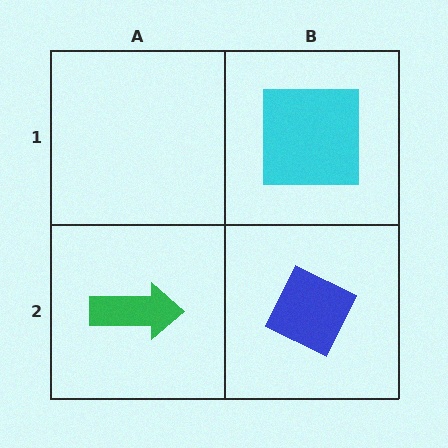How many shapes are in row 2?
2 shapes.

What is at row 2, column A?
A green arrow.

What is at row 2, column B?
A blue diamond.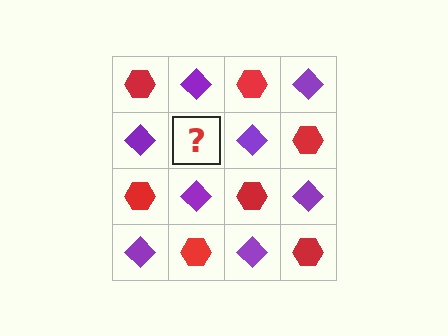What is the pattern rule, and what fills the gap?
The rule is that it alternates red hexagon and purple diamond in a checkerboard pattern. The gap should be filled with a red hexagon.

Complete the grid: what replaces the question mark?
The question mark should be replaced with a red hexagon.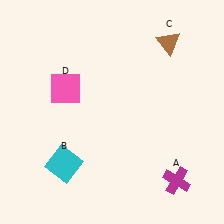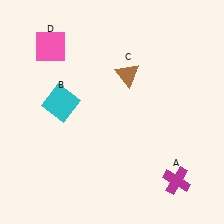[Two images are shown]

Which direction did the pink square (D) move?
The pink square (D) moved up.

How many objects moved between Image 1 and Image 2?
3 objects moved between the two images.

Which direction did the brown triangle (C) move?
The brown triangle (C) moved left.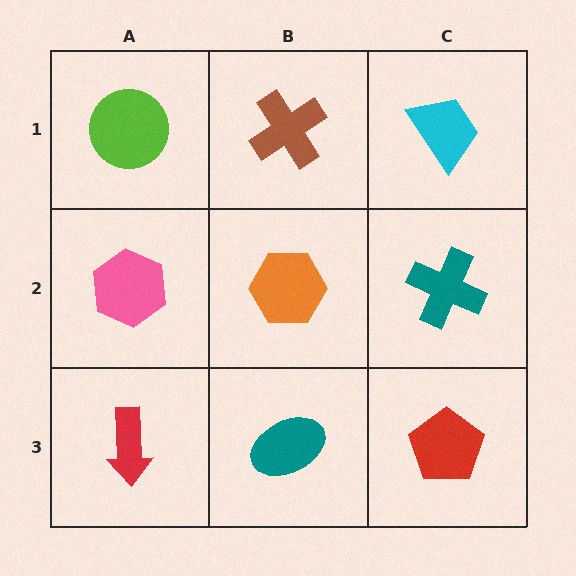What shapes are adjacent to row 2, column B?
A brown cross (row 1, column B), a teal ellipse (row 3, column B), a pink hexagon (row 2, column A), a teal cross (row 2, column C).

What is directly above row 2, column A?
A lime circle.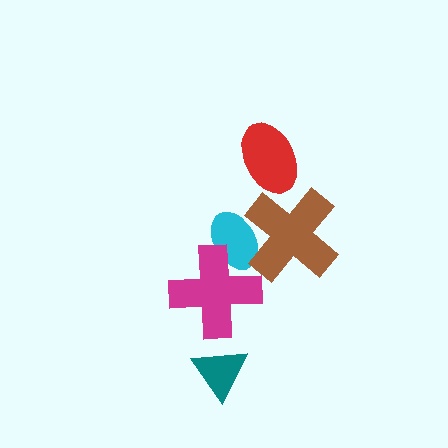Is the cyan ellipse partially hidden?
Yes, it is partially covered by another shape.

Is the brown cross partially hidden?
No, no other shape covers it.